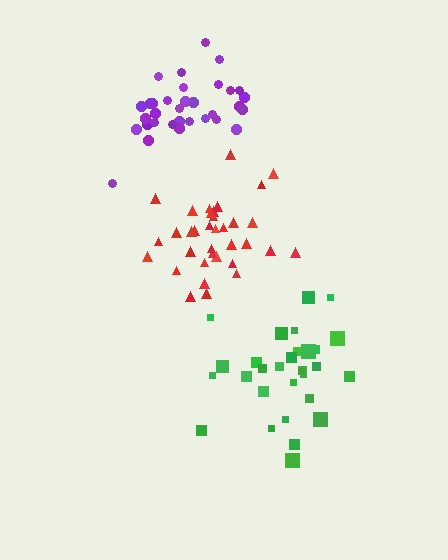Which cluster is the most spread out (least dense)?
Green.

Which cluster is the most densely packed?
Purple.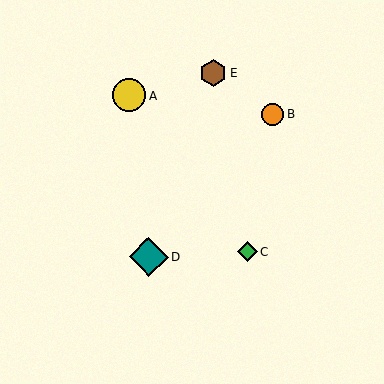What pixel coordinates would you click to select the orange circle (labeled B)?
Click at (272, 114) to select the orange circle B.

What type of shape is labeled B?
Shape B is an orange circle.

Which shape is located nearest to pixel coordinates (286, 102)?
The orange circle (labeled B) at (272, 114) is nearest to that location.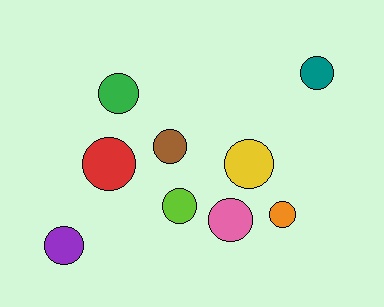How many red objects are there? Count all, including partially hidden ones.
There is 1 red object.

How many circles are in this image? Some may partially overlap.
There are 9 circles.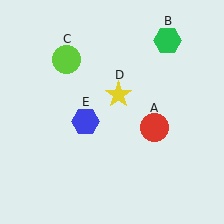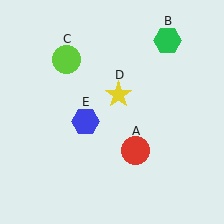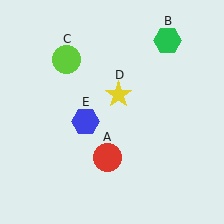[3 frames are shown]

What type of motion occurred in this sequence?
The red circle (object A) rotated clockwise around the center of the scene.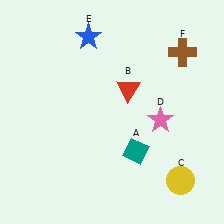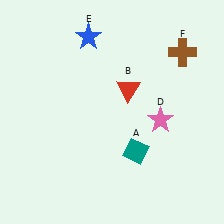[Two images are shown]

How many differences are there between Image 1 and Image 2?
There is 1 difference between the two images.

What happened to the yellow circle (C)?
The yellow circle (C) was removed in Image 2. It was in the bottom-right area of Image 1.